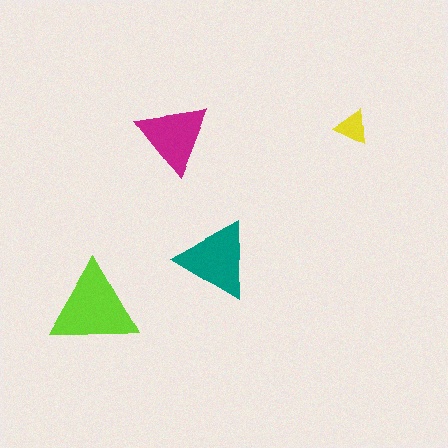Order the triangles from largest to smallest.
the lime one, the teal one, the magenta one, the yellow one.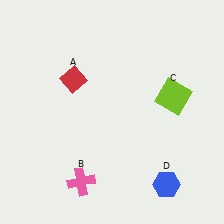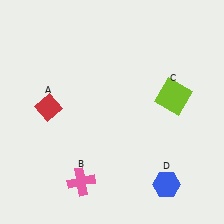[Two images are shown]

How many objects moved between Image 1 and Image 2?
1 object moved between the two images.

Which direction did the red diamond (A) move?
The red diamond (A) moved down.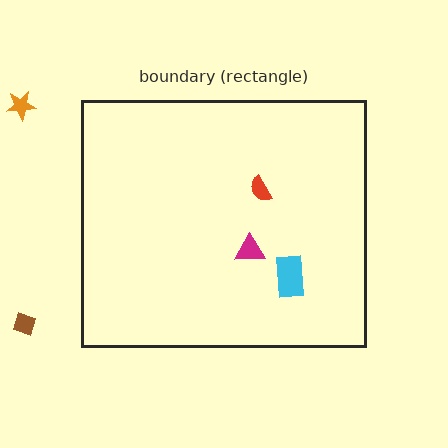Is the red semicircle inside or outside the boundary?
Inside.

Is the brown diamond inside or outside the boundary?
Outside.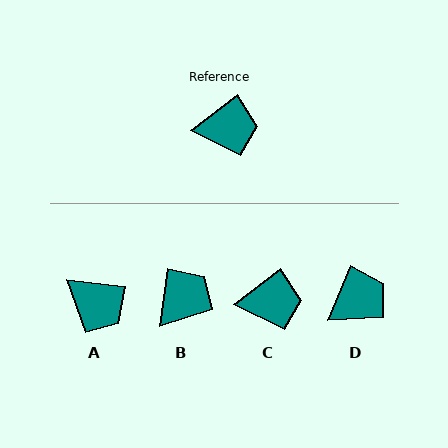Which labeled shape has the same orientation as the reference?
C.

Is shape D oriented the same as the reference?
No, it is off by about 29 degrees.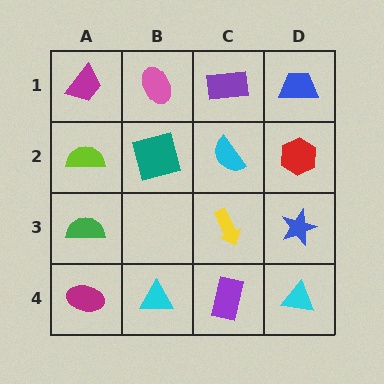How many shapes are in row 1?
4 shapes.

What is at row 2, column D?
A red hexagon.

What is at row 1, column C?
A purple rectangle.